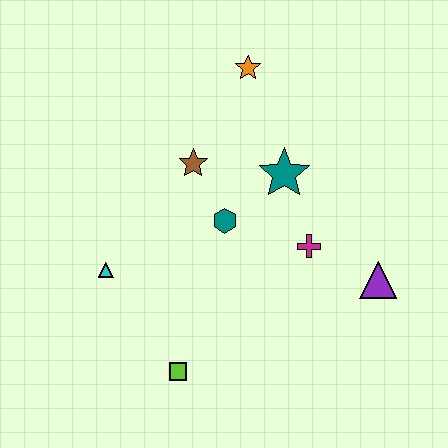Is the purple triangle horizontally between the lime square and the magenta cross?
No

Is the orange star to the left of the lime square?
No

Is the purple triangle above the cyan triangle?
No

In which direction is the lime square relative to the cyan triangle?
The lime square is below the cyan triangle.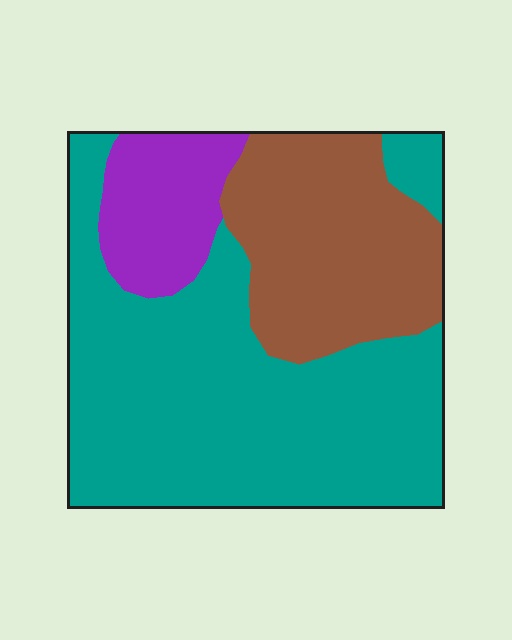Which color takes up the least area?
Purple, at roughly 15%.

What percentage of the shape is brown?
Brown covers about 30% of the shape.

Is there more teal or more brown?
Teal.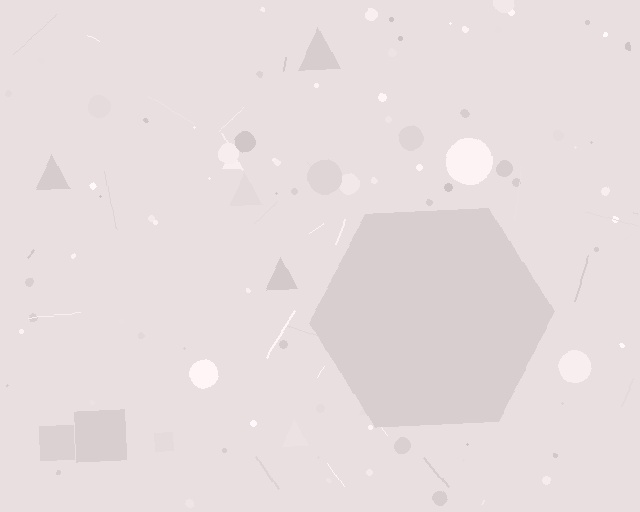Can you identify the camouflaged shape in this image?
The camouflaged shape is a hexagon.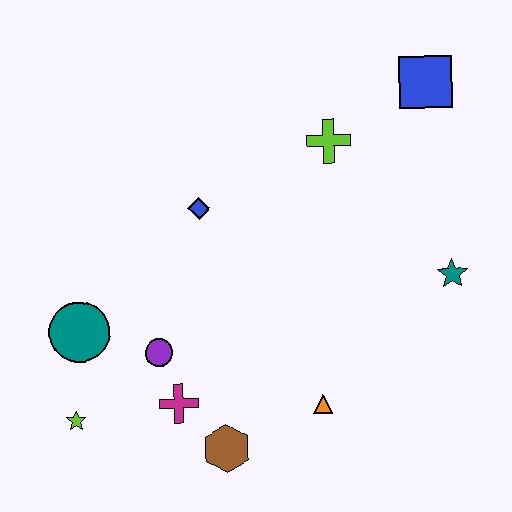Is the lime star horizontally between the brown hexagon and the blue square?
No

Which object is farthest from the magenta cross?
The blue square is farthest from the magenta cross.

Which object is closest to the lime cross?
The blue square is closest to the lime cross.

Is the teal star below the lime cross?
Yes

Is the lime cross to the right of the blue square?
No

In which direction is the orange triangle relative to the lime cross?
The orange triangle is below the lime cross.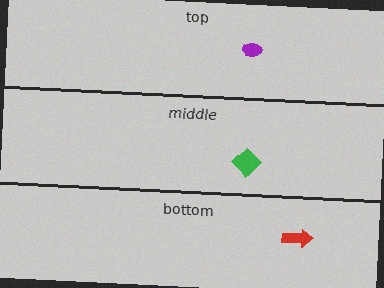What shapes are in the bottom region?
The red arrow.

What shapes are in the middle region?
The green diamond.